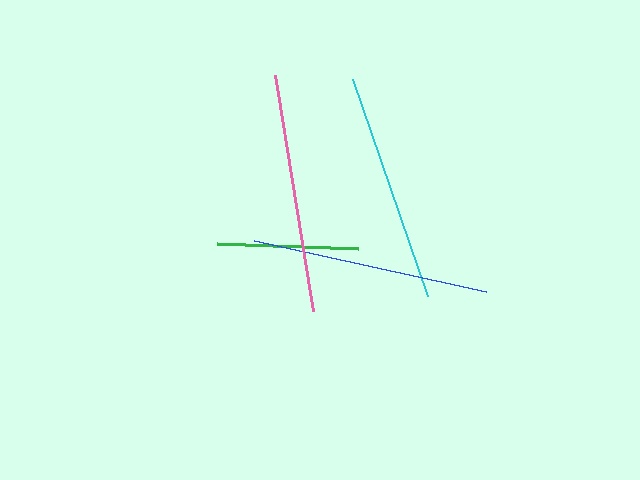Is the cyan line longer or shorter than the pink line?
The pink line is longer than the cyan line.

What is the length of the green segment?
The green segment is approximately 141 pixels long.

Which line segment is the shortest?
The green line is the shortest at approximately 141 pixels.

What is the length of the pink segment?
The pink segment is approximately 238 pixels long.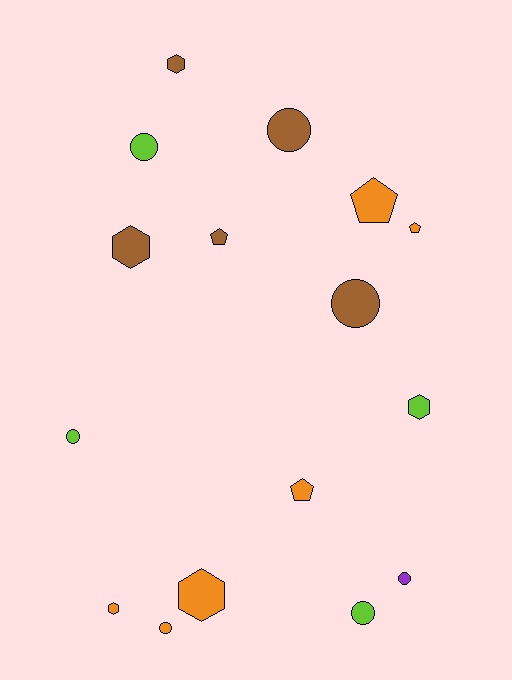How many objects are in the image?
There are 16 objects.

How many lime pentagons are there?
There are no lime pentagons.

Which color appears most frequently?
Orange, with 6 objects.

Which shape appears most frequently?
Circle, with 7 objects.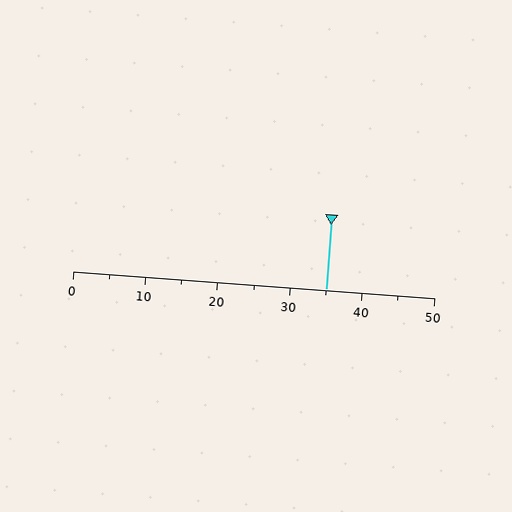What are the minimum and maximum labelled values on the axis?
The axis runs from 0 to 50.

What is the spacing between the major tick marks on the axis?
The major ticks are spaced 10 apart.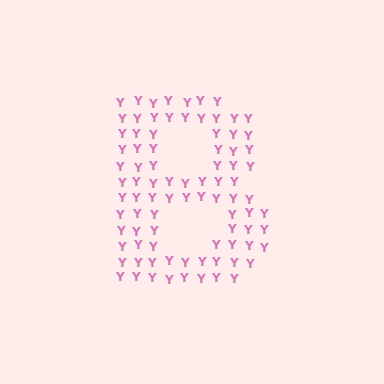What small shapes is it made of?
It is made of small letter Y's.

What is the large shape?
The large shape is the letter B.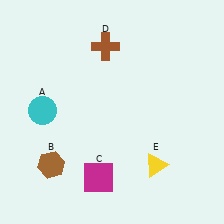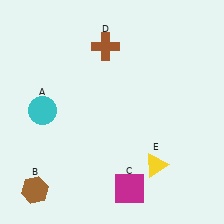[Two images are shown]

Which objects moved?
The objects that moved are: the brown hexagon (B), the magenta square (C).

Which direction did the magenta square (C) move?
The magenta square (C) moved right.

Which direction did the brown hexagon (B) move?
The brown hexagon (B) moved down.